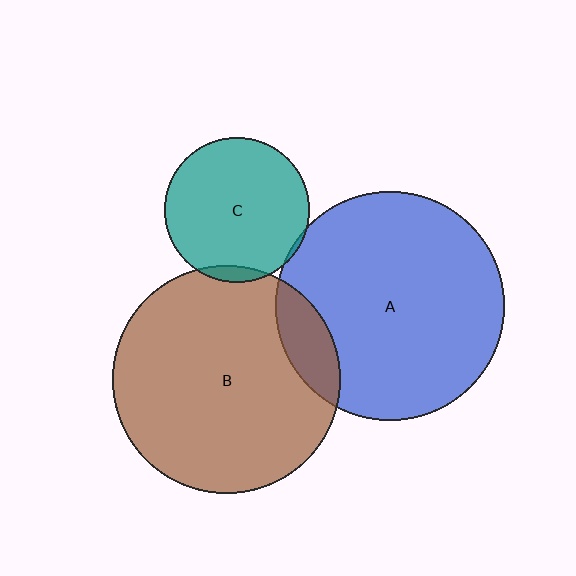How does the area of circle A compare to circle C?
Approximately 2.5 times.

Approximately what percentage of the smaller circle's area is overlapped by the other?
Approximately 10%.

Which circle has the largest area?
Circle A (blue).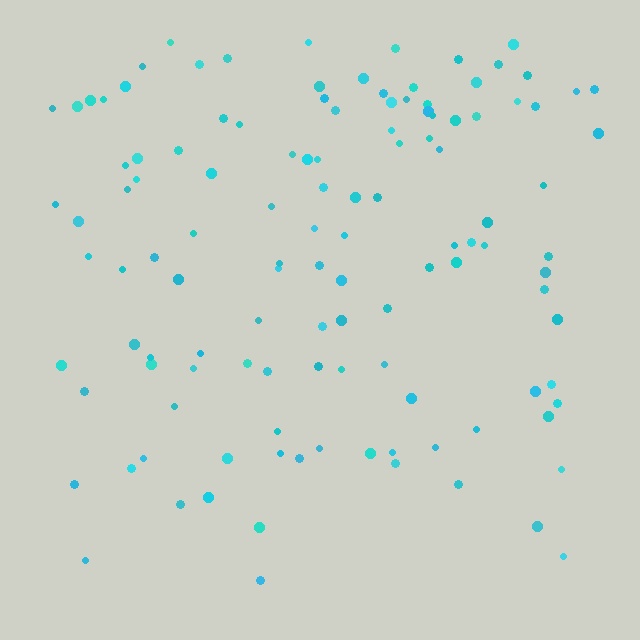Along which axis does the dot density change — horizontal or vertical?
Vertical.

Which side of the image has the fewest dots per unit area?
The bottom.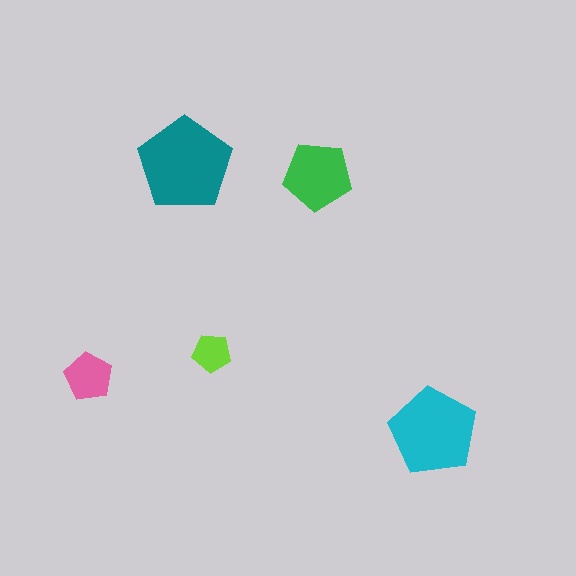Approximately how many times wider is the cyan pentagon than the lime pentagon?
About 2.5 times wider.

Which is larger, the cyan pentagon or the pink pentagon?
The cyan one.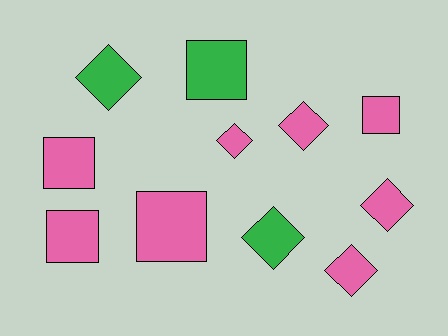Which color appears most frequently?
Pink, with 8 objects.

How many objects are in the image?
There are 11 objects.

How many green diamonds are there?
There are 2 green diamonds.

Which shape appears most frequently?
Diamond, with 6 objects.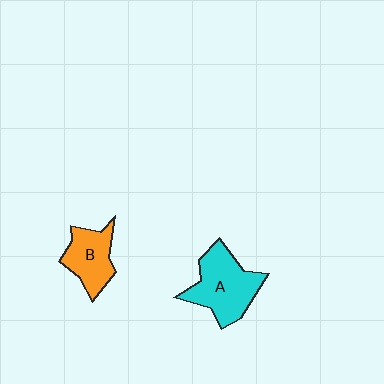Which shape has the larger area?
Shape A (cyan).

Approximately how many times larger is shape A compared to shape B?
Approximately 1.4 times.